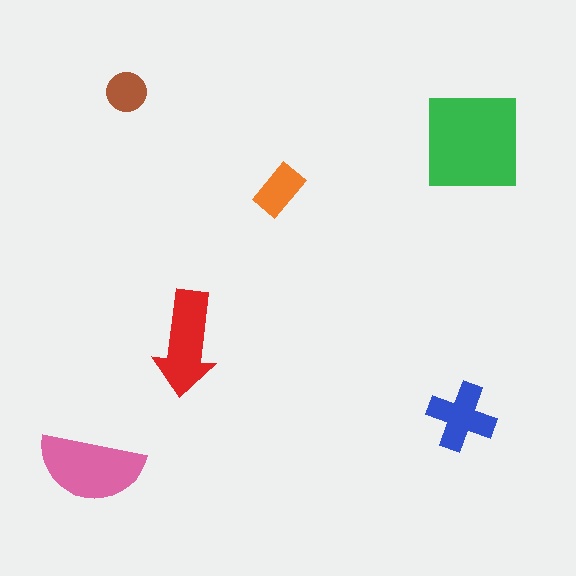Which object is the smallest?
The brown circle.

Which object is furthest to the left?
The pink semicircle is leftmost.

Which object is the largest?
The green square.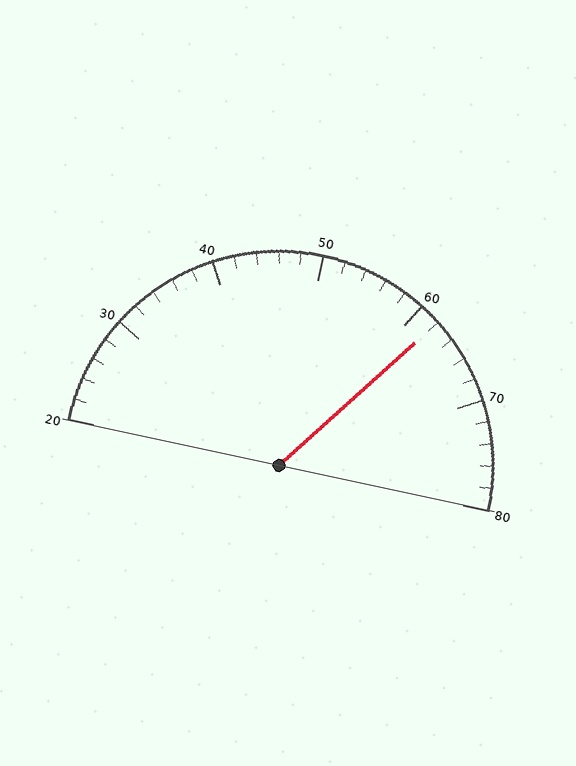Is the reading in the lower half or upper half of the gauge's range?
The reading is in the upper half of the range (20 to 80).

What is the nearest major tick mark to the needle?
The nearest major tick mark is 60.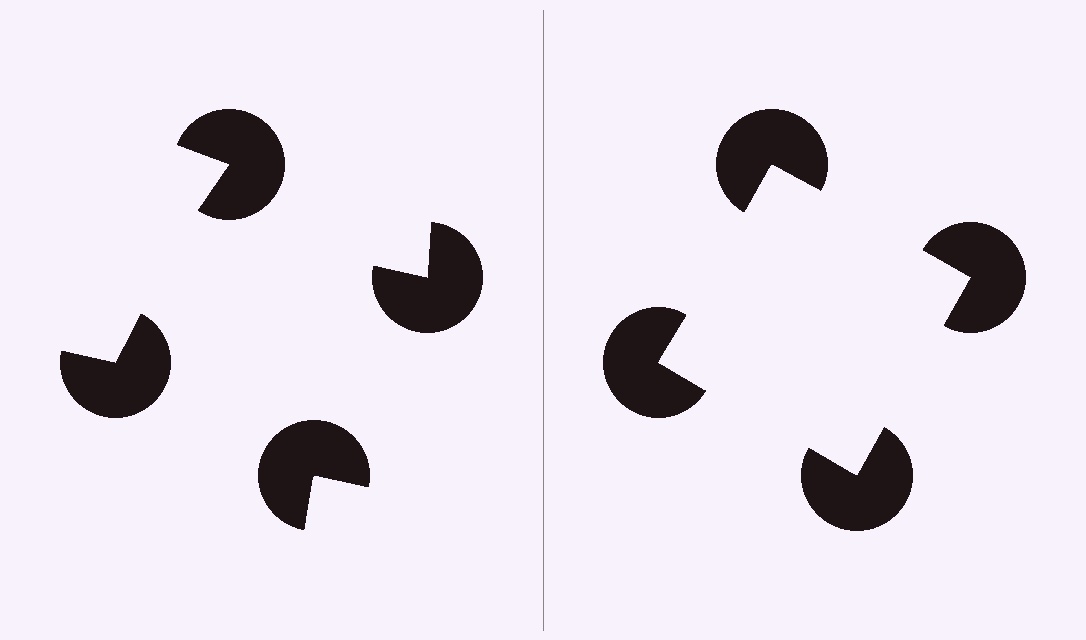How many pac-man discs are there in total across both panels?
8 — 4 on each side.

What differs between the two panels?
The pac-man discs are positioned identically on both sides; only the wedge orientations differ. On the right they align to a square; on the left they are misaligned.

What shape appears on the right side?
An illusory square.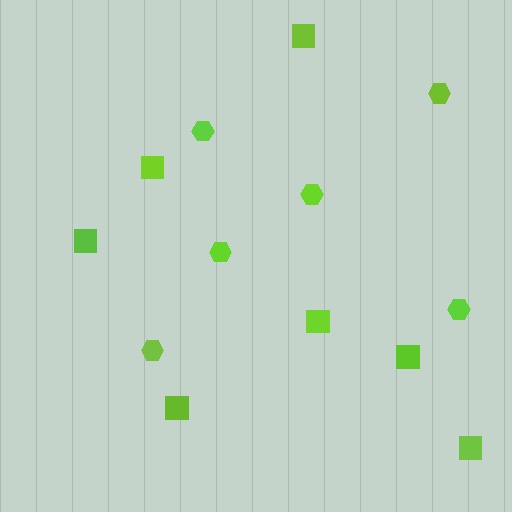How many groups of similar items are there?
There are 2 groups: one group of hexagons (6) and one group of squares (7).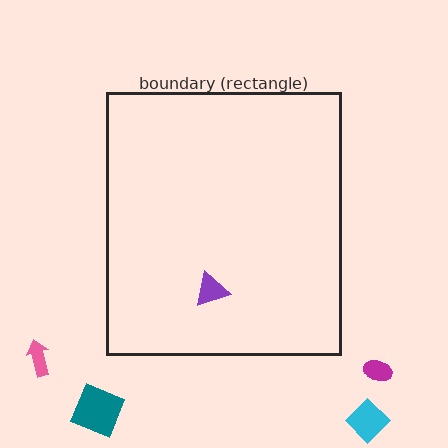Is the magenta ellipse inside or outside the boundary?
Outside.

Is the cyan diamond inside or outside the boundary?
Outside.